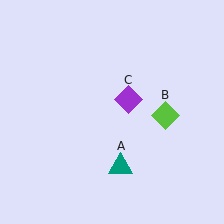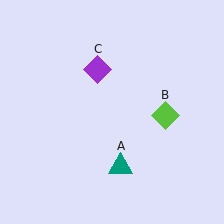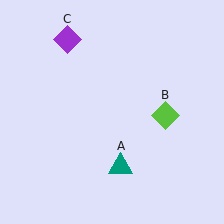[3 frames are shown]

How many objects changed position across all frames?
1 object changed position: purple diamond (object C).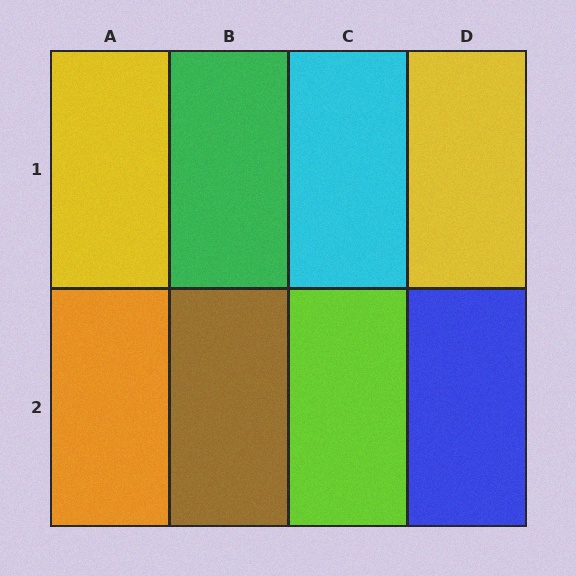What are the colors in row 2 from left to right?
Orange, brown, lime, blue.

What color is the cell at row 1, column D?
Yellow.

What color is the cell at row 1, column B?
Green.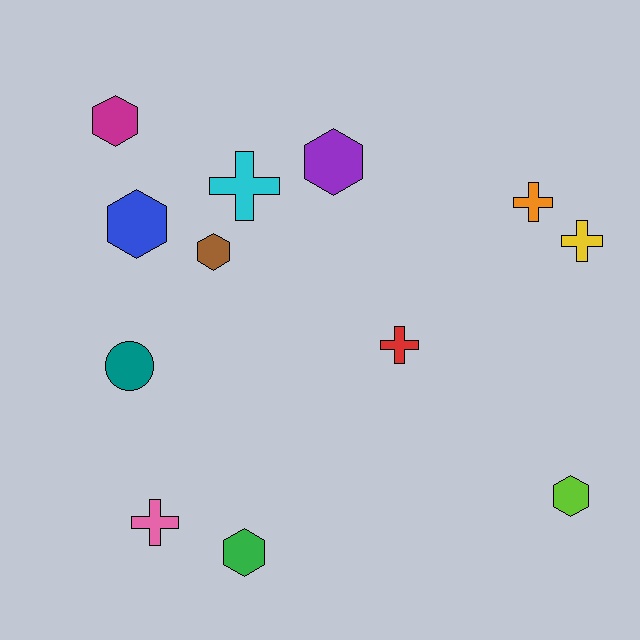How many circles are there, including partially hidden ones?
There is 1 circle.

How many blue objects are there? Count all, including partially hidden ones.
There is 1 blue object.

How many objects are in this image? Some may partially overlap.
There are 12 objects.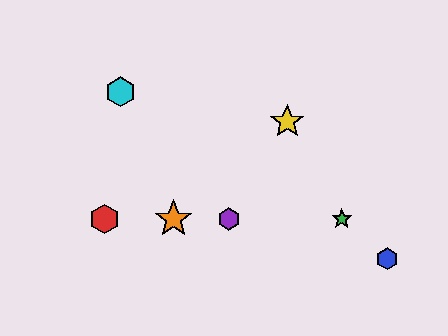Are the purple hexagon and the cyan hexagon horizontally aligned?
No, the purple hexagon is at y≈219 and the cyan hexagon is at y≈92.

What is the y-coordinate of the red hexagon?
The red hexagon is at y≈219.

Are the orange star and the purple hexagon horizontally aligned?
Yes, both are at y≈219.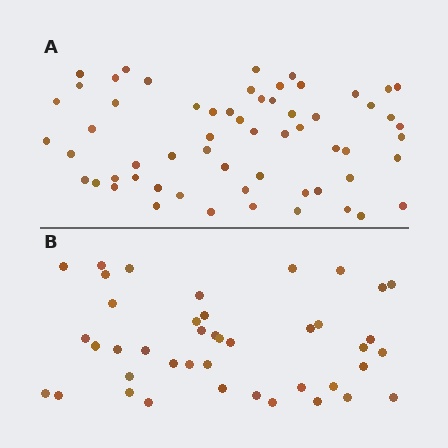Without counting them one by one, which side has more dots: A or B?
Region A (the top region) has more dots.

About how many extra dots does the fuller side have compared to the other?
Region A has approximately 20 more dots than region B.